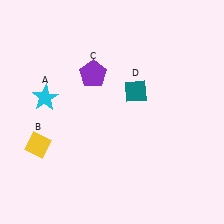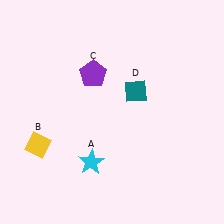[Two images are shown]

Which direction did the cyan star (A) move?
The cyan star (A) moved down.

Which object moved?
The cyan star (A) moved down.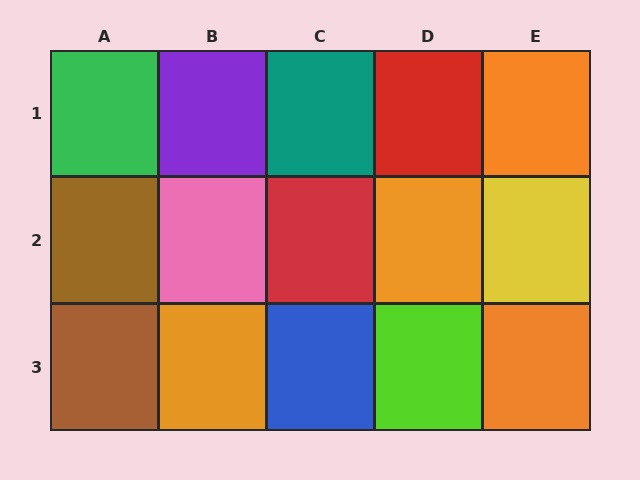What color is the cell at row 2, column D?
Orange.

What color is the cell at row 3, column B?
Orange.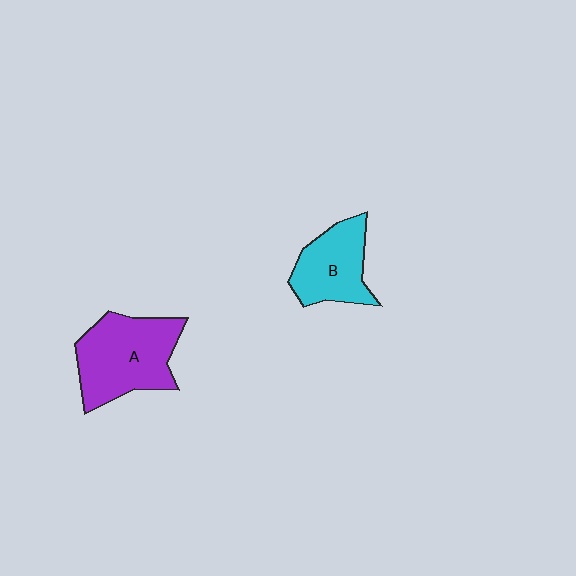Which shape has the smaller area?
Shape B (cyan).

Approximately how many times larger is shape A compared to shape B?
Approximately 1.4 times.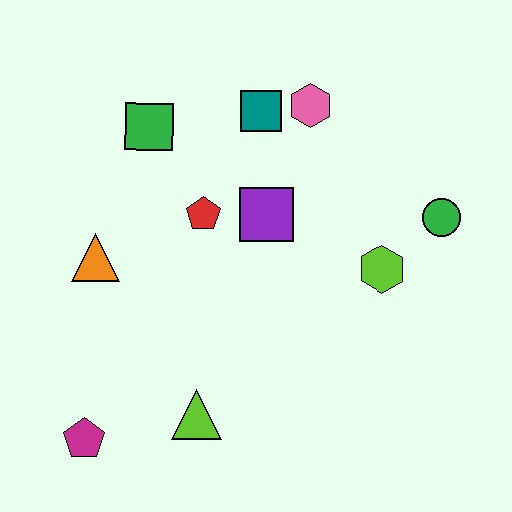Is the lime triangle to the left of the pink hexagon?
Yes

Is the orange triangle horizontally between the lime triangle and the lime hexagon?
No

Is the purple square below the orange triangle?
No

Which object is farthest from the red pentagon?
The magenta pentagon is farthest from the red pentagon.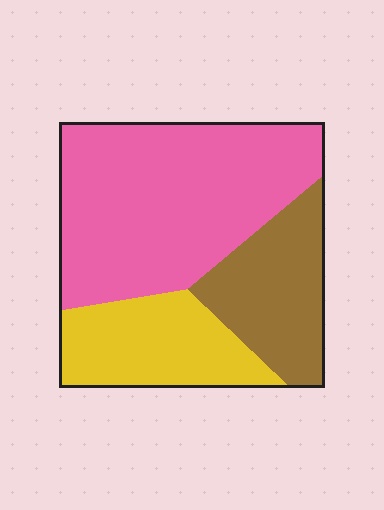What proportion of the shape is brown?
Brown takes up about one quarter (1/4) of the shape.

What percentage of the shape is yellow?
Yellow takes up about one quarter (1/4) of the shape.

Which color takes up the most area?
Pink, at roughly 55%.